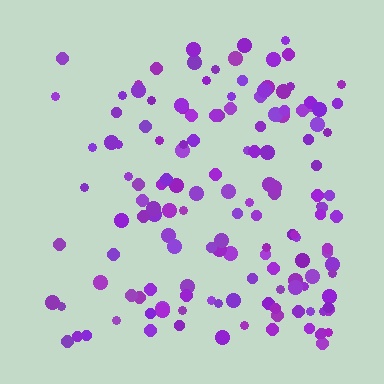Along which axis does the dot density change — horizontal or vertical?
Horizontal.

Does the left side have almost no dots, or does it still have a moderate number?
Still a moderate number, just noticeably fewer than the right.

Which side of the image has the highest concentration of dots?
The right.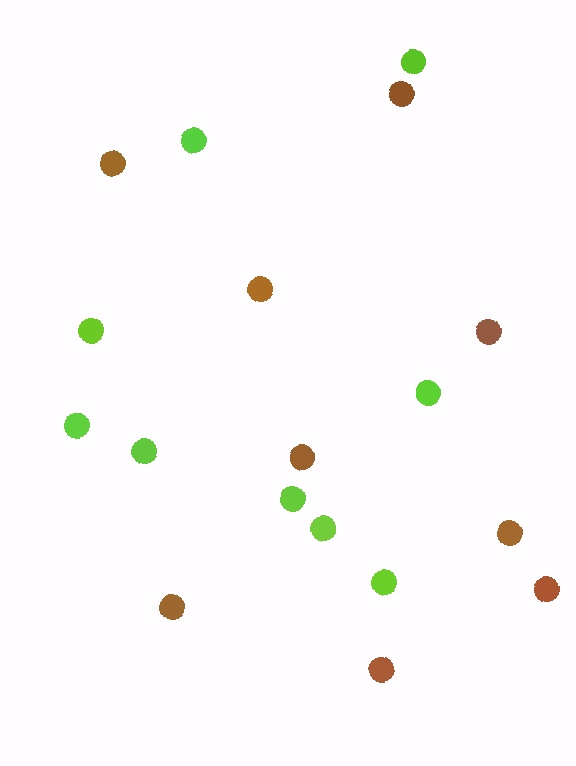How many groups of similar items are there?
There are 2 groups: one group of brown circles (9) and one group of lime circles (9).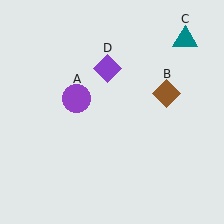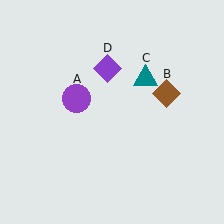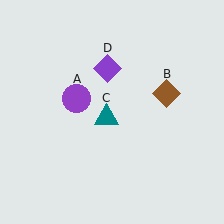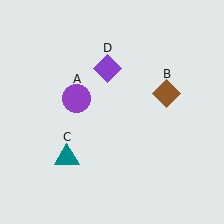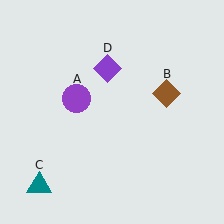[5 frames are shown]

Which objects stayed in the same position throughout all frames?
Purple circle (object A) and brown diamond (object B) and purple diamond (object D) remained stationary.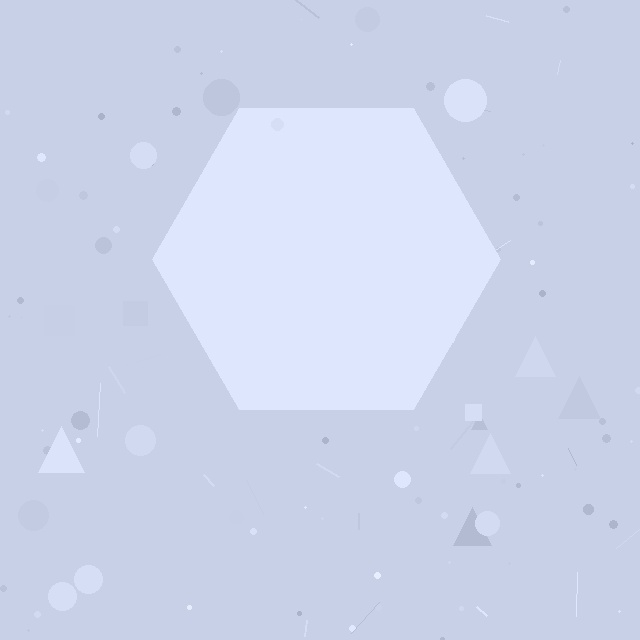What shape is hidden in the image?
A hexagon is hidden in the image.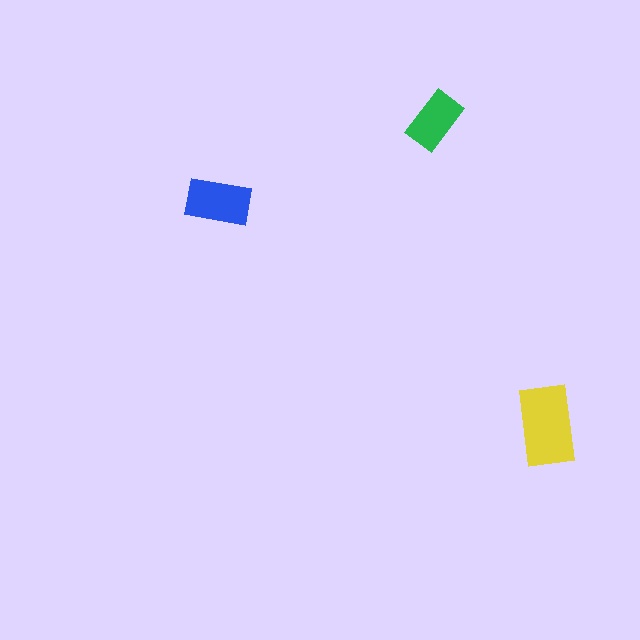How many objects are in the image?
There are 3 objects in the image.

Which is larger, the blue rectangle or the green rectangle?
The blue one.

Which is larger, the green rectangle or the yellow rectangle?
The yellow one.